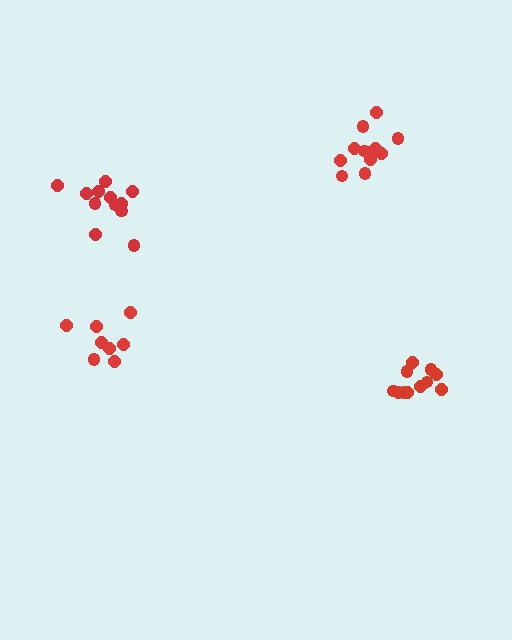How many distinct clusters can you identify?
There are 4 distinct clusters.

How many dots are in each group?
Group 1: 12 dots, Group 2: 8 dots, Group 3: 11 dots, Group 4: 11 dots (42 total).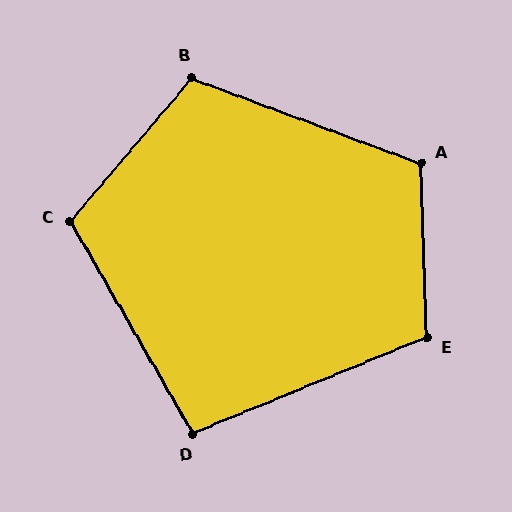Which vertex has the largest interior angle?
A, at approximately 112 degrees.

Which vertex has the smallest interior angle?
D, at approximately 98 degrees.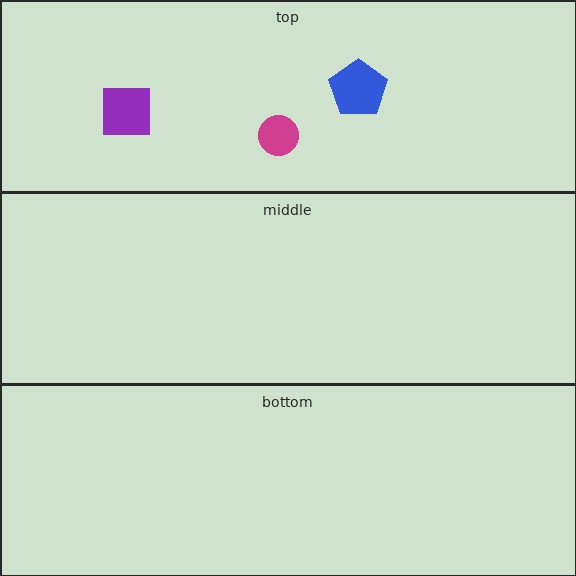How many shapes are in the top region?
3.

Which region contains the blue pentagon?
The top region.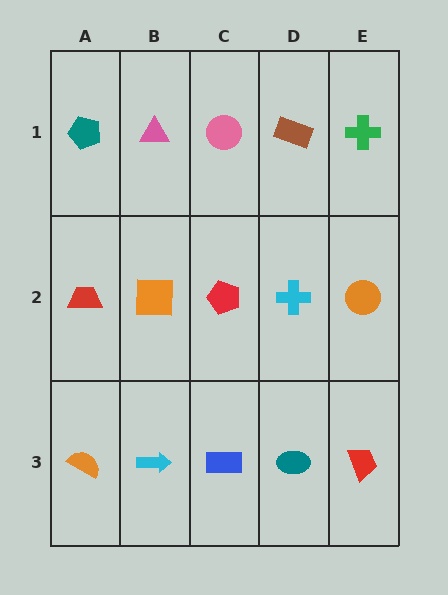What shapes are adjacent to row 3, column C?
A red pentagon (row 2, column C), a cyan arrow (row 3, column B), a teal ellipse (row 3, column D).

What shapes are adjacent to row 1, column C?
A red pentagon (row 2, column C), a pink triangle (row 1, column B), a brown rectangle (row 1, column D).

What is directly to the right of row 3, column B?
A blue rectangle.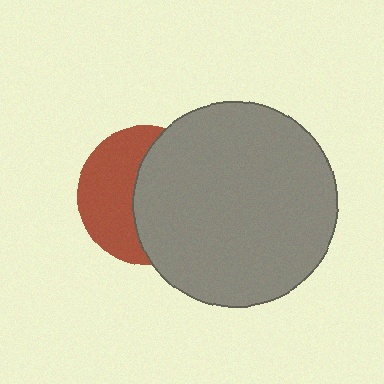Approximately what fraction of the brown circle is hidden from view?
Roughly 55% of the brown circle is hidden behind the gray circle.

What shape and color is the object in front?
The object in front is a gray circle.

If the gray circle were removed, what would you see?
You would see the complete brown circle.